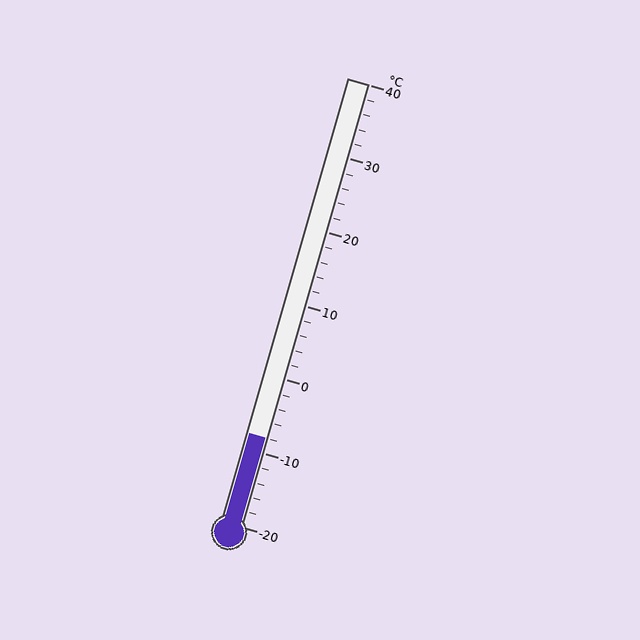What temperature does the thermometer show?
The thermometer shows approximately -8°C.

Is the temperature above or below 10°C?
The temperature is below 10°C.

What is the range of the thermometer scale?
The thermometer scale ranges from -20°C to 40°C.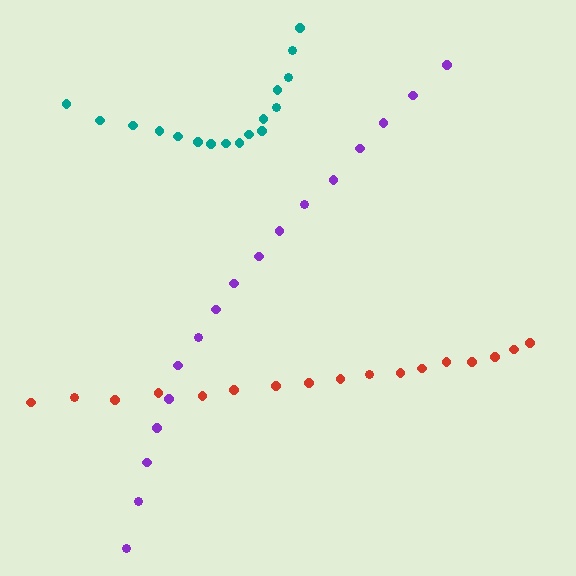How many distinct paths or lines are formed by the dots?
There are 3 distinct paths.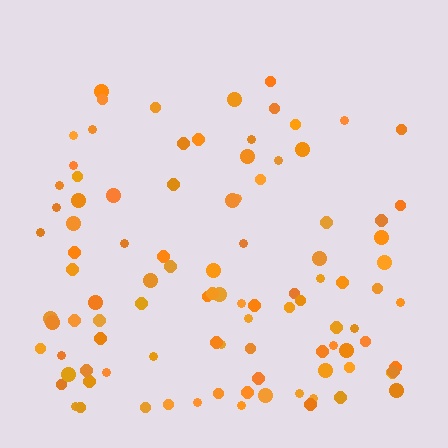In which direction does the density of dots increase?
From top to bottom, with the bottom side densest.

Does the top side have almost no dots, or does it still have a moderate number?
Still a moderate number, just noticeably fewer than the bottom.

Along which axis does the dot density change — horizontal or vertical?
Vertical.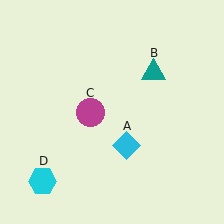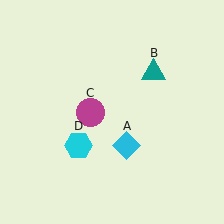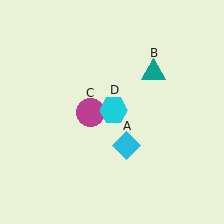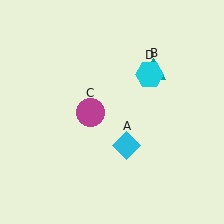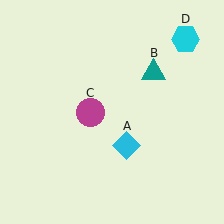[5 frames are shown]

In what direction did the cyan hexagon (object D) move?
The cyan hexagon (object D) moved up and to the right.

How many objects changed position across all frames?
1 object changed position: cyan hexagon (object D).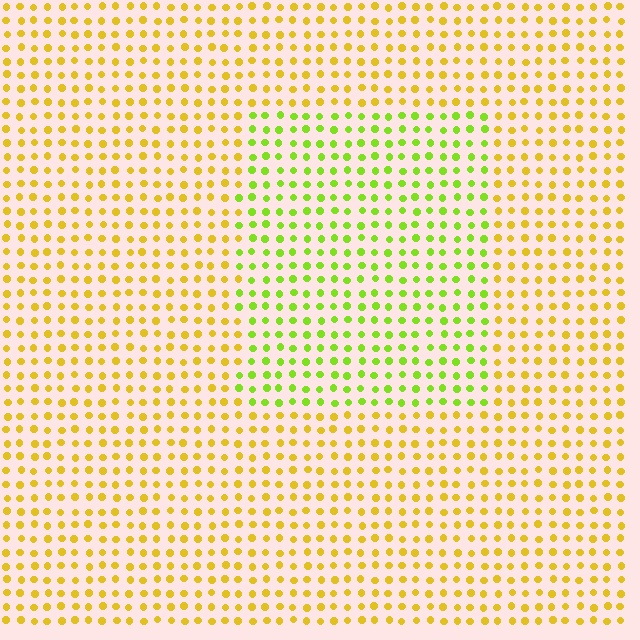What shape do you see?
I see a rectangle.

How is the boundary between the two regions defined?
The boundary is defined purely by a slight shift in hue (about 42 degrees). Spacing, size, and orientation are identical on both sides.